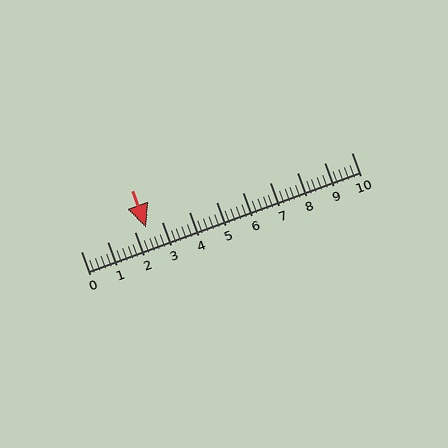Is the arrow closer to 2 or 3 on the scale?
The arrow is closer to 2.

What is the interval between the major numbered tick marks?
The major tick marks are spaced 1 units apart.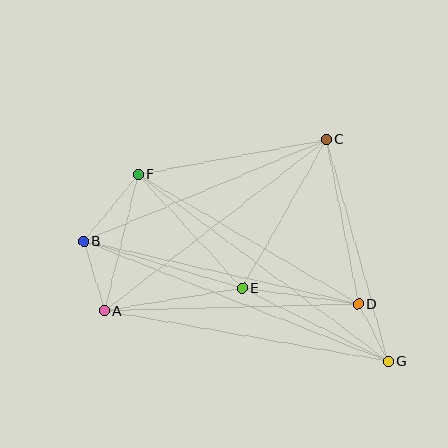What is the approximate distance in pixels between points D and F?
The distance between D and F is approximately 256 pixels.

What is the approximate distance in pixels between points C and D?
The distance between C and D is approximately 168 pixels.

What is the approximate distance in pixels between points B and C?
The distance between B and C is approximately 263 pixels.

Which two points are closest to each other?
Points D and G are closest to each other.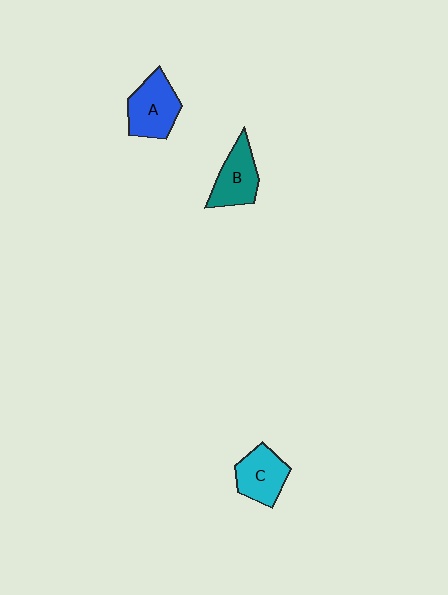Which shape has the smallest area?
Shape C (cyan).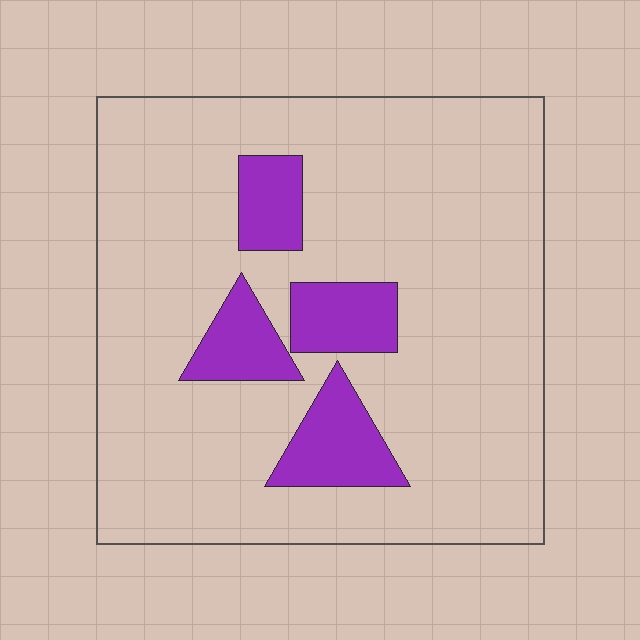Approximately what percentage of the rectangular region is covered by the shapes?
Approximately 15%.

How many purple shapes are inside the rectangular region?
4.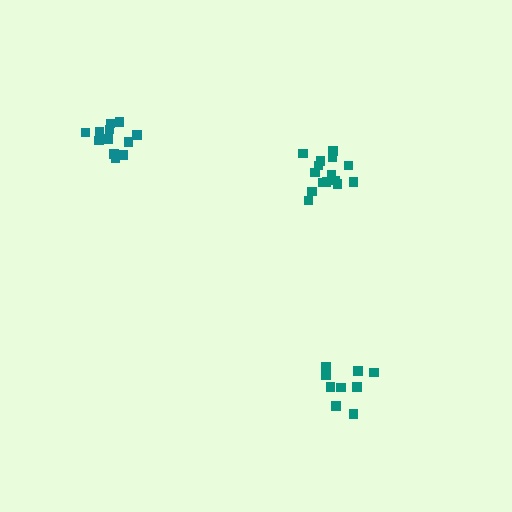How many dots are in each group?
Group 1: 9 dots, Group 2: 15 dots, Group 3: 14 dots (38 total).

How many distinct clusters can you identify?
There are 3 distinct clusters.